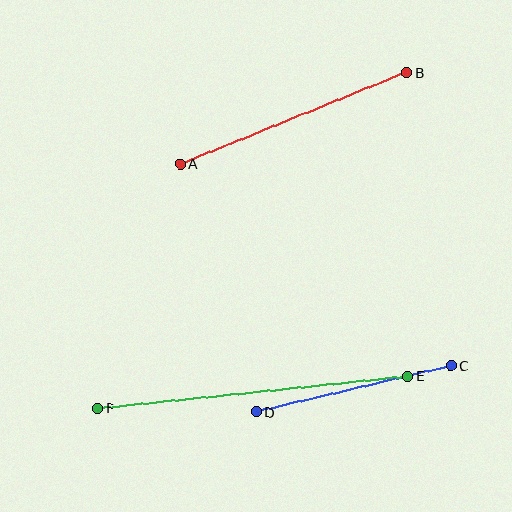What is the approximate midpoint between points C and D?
The midpoint is at approximately (354, 389) pixels.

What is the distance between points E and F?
The distance is approximately 312 pixels.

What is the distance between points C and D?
The distance is approximately 200 pixels.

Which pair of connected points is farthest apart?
Points E and F are farthest apart.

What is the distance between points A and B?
The distance is approximately 244 pixels.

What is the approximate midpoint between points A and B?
The midpoint is at approximately (293, 118) pixels.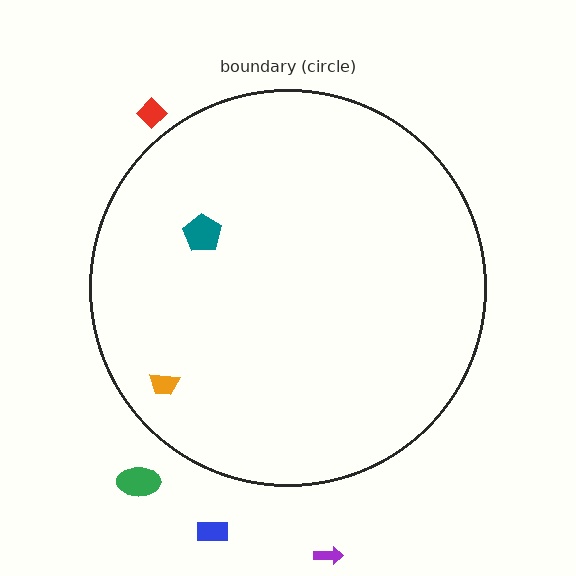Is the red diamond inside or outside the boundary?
Outside.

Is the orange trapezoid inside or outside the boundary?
Inside.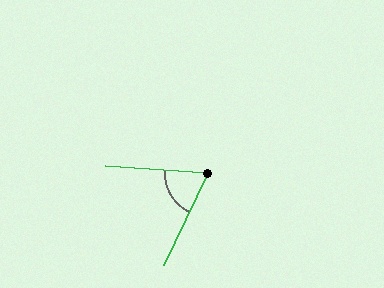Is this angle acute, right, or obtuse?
It is acute.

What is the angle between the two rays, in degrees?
Approximately 68 degrees.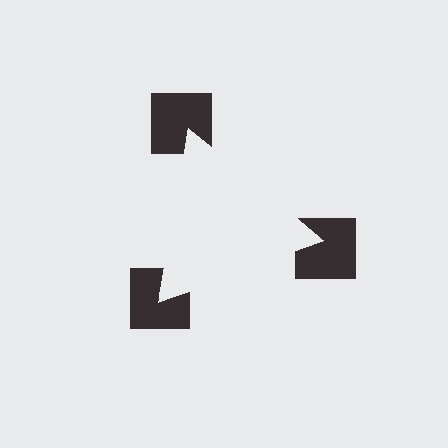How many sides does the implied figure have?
3 sides.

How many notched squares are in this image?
There are 3 — one at each vertex of the illusory triangle.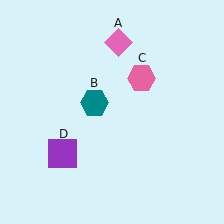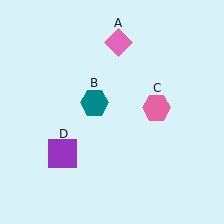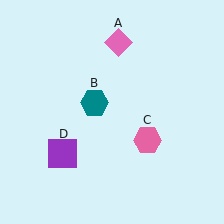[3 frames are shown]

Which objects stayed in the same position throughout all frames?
Pink diamond (object A) and teal hexagon (object B) and purple square (object D) remained stationary.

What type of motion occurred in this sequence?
The pink hexagon (object C) rotated clockwise around the center of the scene.